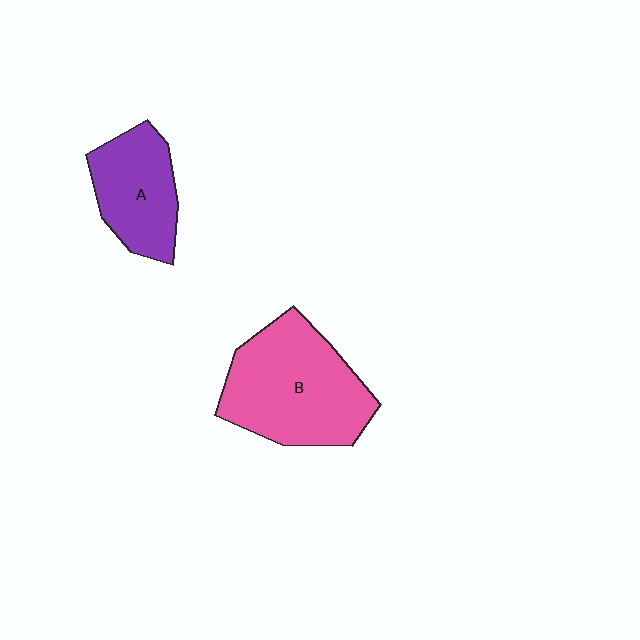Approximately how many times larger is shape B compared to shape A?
Approximately 1.6 times.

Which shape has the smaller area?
Shape A (purple).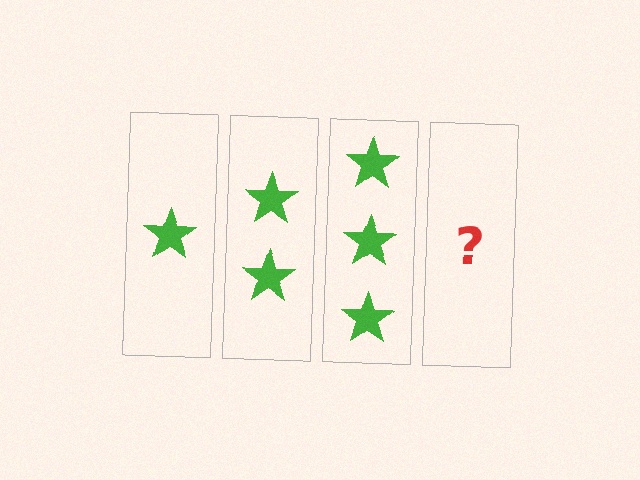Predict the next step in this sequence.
The next step is 4 stars.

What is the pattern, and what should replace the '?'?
The pattern is that each step adds one more star. The '?' should be 4 stars.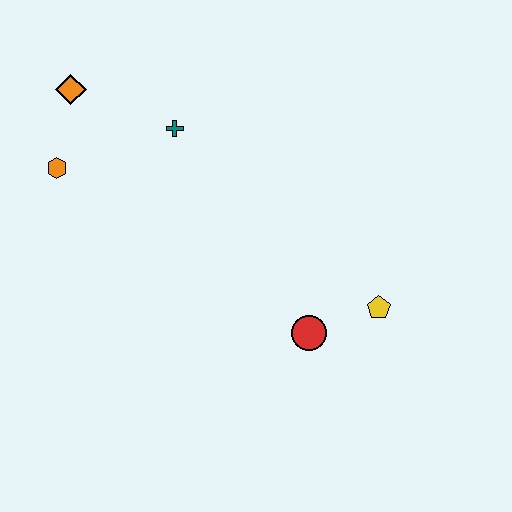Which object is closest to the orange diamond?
The orange hexagon is closest to the orange diamond.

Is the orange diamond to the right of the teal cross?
No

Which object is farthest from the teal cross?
The yellow pentagon is farthest from the teal cross.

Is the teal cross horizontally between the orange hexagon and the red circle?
Yes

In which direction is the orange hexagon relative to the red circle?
The orange hexagon is to the left of the red circle.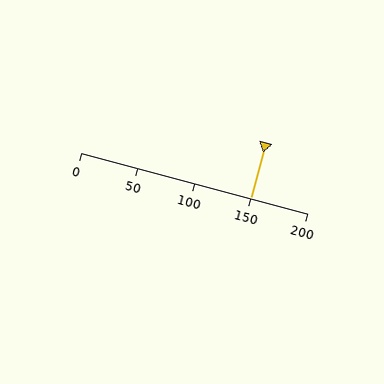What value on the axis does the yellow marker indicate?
The marker indicates approximately 150.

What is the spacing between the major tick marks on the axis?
The major ticks are spaced 50 apart.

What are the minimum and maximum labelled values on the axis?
The axis runs from 0 to 200.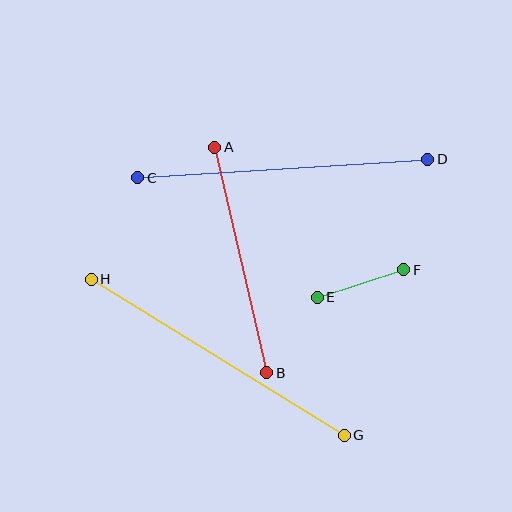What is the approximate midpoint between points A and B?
The midpoint is at approximately (241, 260) pixels.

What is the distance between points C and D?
The distance is approximately 290 pixels.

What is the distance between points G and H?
The distance is approximately 297 pixels.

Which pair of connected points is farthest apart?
Points G and H are farthest apart.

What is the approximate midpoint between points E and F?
The midpoint is at approximately (360, 283) pixels.